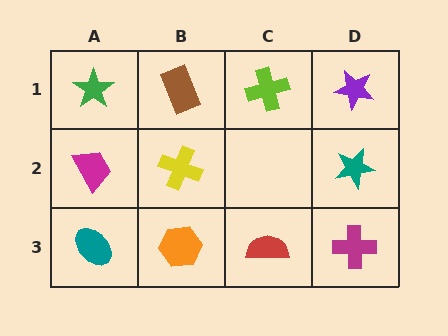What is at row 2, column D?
A teal star.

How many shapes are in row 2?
3 shapes.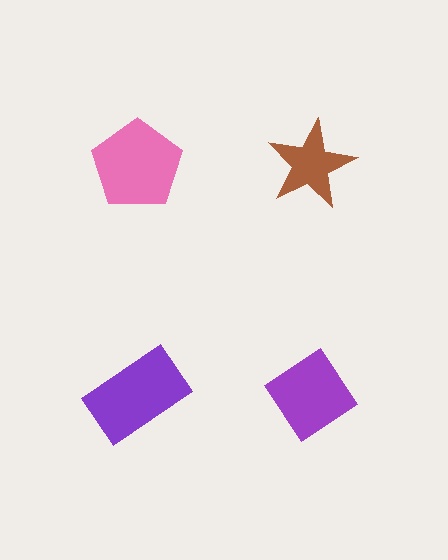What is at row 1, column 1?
A pink pentagon.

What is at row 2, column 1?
A purple rectangle.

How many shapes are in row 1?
2 shapes.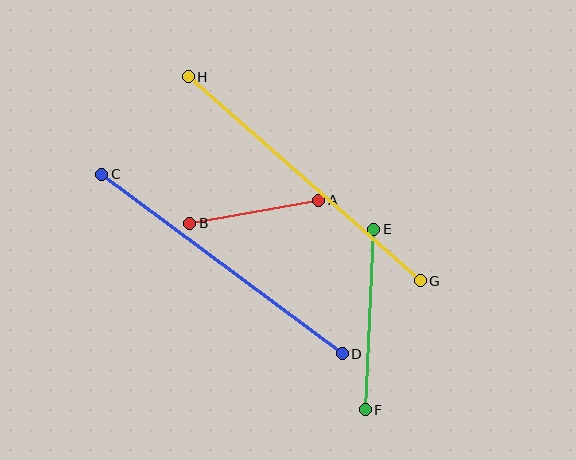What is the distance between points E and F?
The distance is approximately 180 pixels.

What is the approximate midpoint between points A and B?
The midpoint is at approximately (254, 212) pixels.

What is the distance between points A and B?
The distance is approximately 131 pixels.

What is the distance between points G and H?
The distance is approximately 309 pixels.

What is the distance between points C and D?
The distance is approximately 300 pixels.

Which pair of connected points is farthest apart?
Points G and H are farthest apart.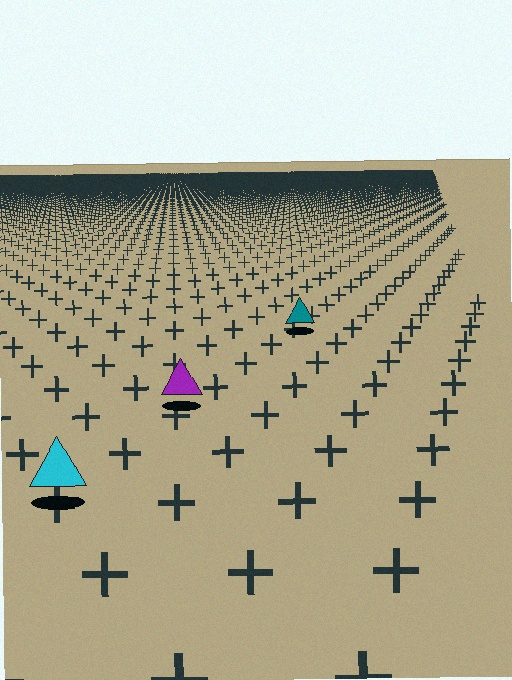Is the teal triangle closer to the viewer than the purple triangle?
No. The purple triangle is closer — you can tell from the texture gradient: the ground texture is coarser near it.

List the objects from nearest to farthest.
From nearest to farthest: the cyan triangle, the purple triangle, the teal triangle.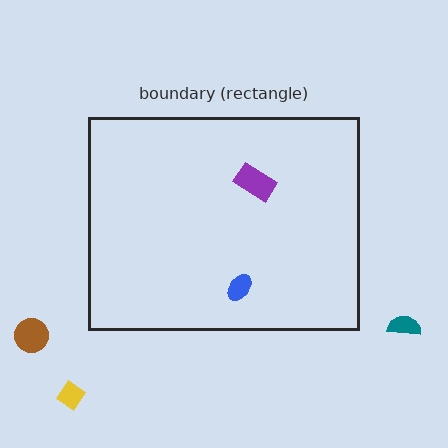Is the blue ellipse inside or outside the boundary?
Inside.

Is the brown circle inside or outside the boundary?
Outside.